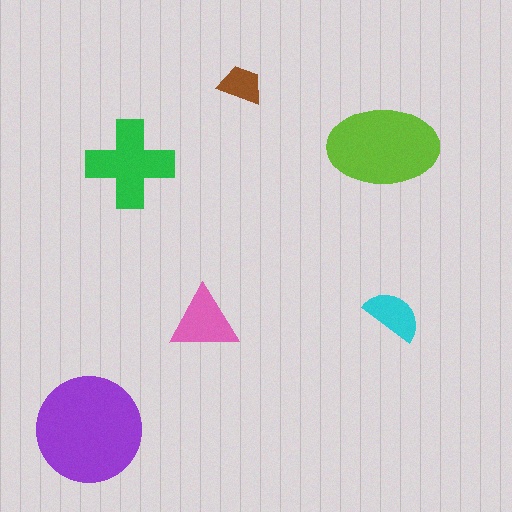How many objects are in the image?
There are 6 objects in the image.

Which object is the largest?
The purple circle.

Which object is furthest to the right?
The cyan semicircle is rightmost.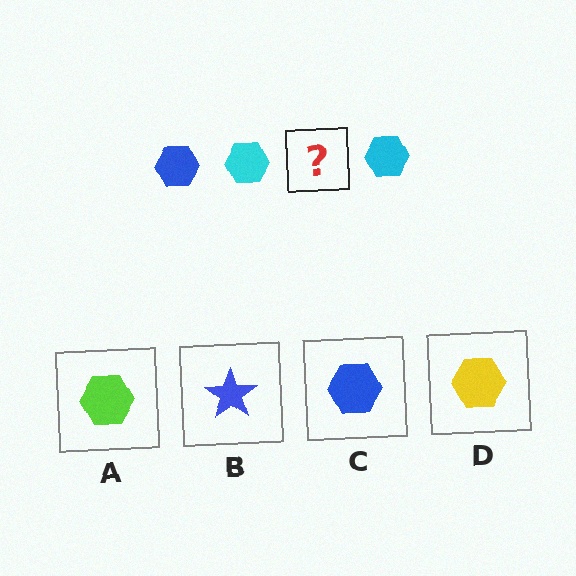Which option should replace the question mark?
Option C.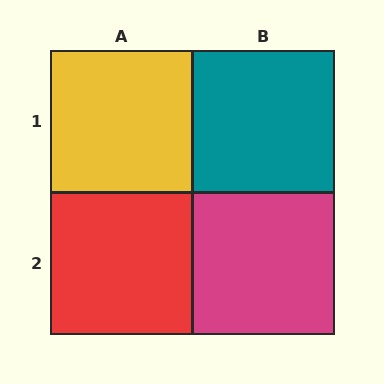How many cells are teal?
1 cell is teal.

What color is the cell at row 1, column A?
Yellow.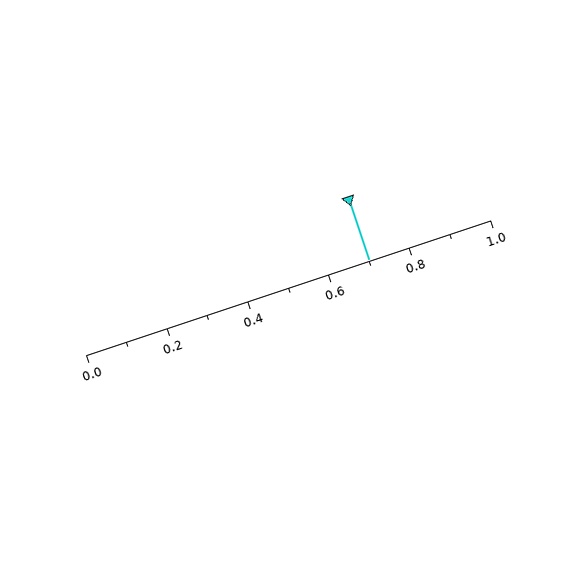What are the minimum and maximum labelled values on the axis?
The axis runs from 0.0 to 1.0.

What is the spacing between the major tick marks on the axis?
The major ticks are spaced 0.2 apart.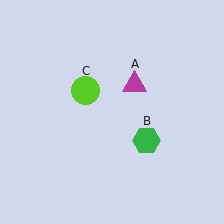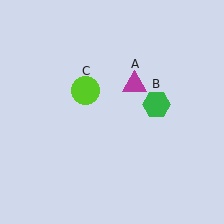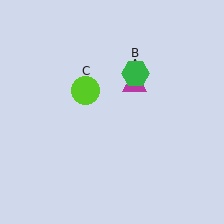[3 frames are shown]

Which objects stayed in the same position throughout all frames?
Magenta triangle (object A) and lime circle (object C) remained stationary.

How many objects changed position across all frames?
1 object changed position: green hexagon (object B).